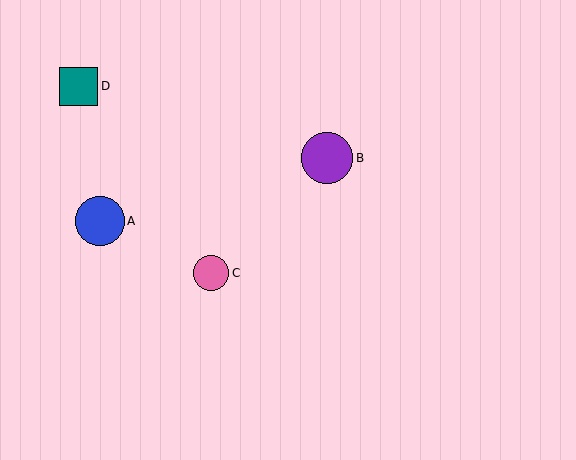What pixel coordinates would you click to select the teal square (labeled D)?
Click at (79, 86) to select the teal square D.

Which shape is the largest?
The purple circle (labeled B) is the largest.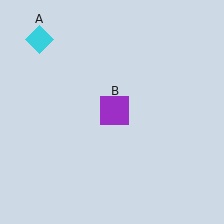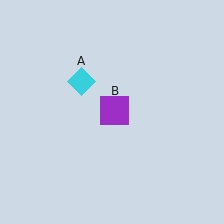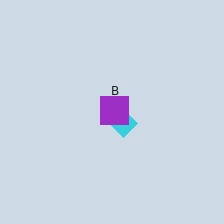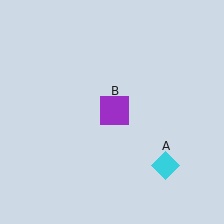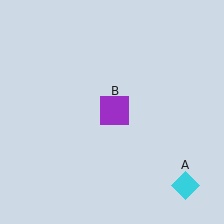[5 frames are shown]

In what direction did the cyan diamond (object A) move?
The cyan diamond (object A) moved down and to the right.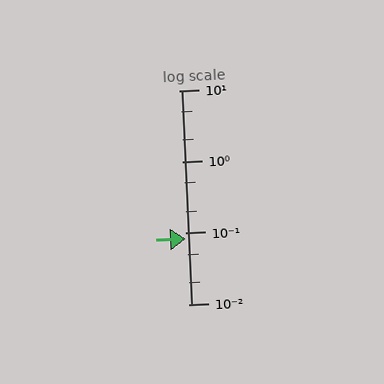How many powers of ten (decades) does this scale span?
The scale spans 3 decades, from 0.01 to 10.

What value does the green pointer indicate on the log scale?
The pointer indicates approximately 0.084.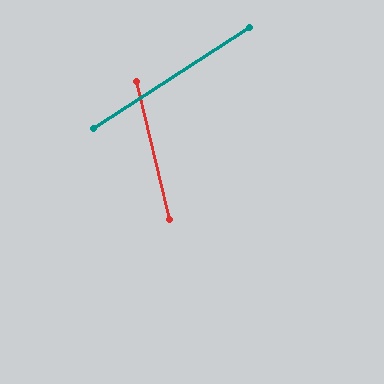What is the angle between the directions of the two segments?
Approximately 71 degrees.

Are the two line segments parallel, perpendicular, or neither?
Neither parallel nor perpendicular — they differ by about 71°.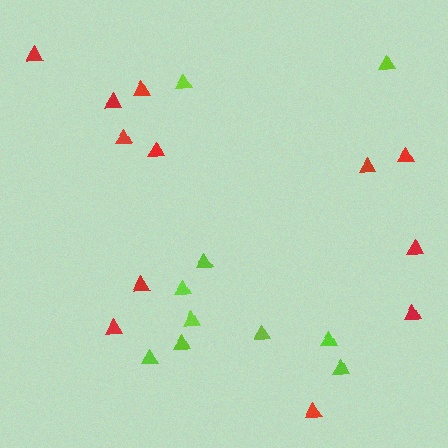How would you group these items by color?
There are 2 groups: one group of lime triangles (10) and one group of red triangles (12).